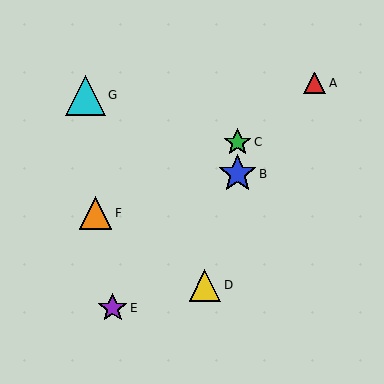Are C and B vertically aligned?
Yes, both are at x≈237.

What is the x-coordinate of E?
Object E is at x≈113.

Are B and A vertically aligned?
No, B is at x≈237 and A is at x≈315.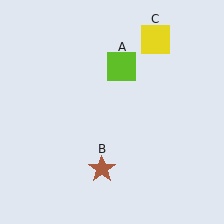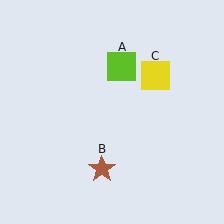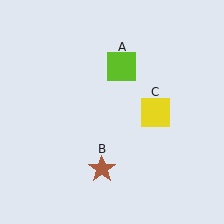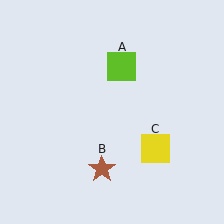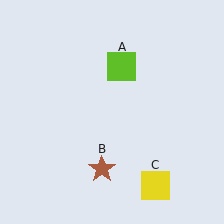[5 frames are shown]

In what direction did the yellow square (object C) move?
The yellow square (object C) moved down.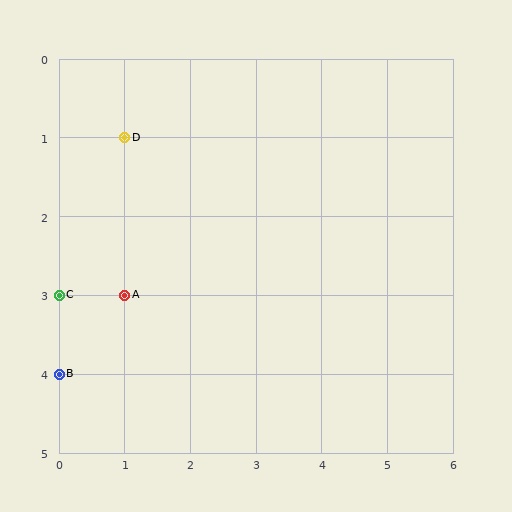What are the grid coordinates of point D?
Point D is at grid coordinates (1, 1).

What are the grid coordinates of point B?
Point B is at grid coordinates (0, 4).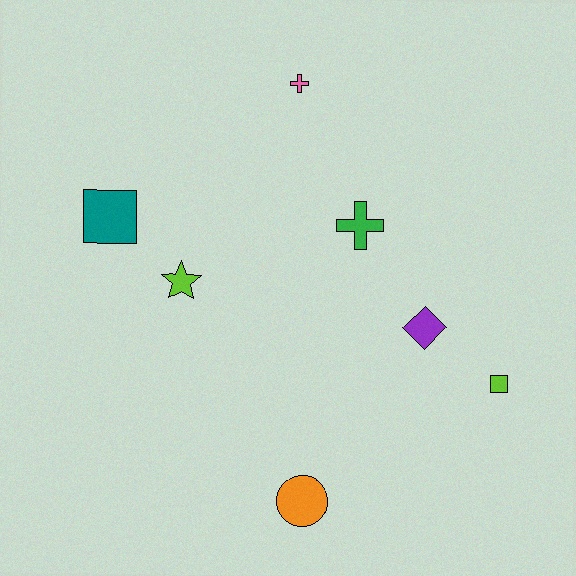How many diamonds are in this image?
There is 1 diamond.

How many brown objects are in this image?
There are no brown objects.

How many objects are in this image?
There are 7 objects.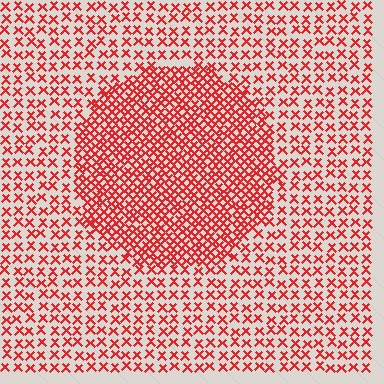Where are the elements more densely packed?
The elements are more densely packed inside the circle boundary.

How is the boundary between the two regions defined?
The boundary is defined by a change in element density (approximately 2.1x ratio). All elements are the same color, size, and shape.